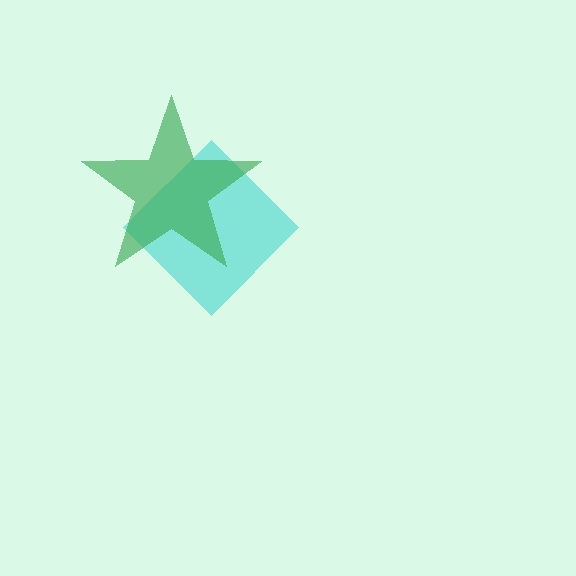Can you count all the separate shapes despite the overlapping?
Yes, there are 2 separate shapes.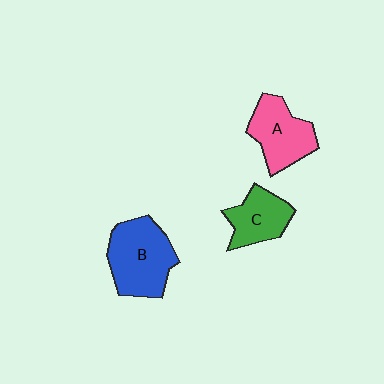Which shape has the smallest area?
Shape C (green).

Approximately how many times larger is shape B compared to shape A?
Approximately 1.3 times.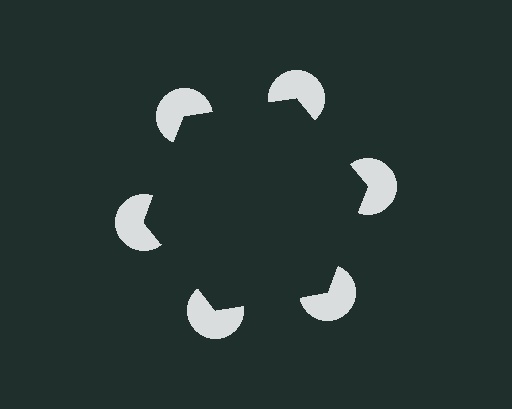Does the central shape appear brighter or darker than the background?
It typically appears slightly darker than the background, even though no actual brightness change is drawn.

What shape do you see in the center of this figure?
An illusory hexagon — its edges are inferred from the aligned wedge cuts in the pac-man discs, not physically drawn.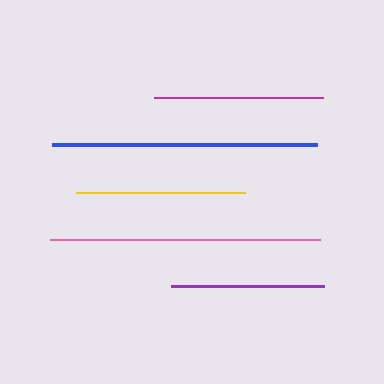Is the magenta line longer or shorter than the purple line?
The magenta line is longer than the purple line.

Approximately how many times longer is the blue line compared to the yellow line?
The blue line is approximately 1.6 times the length of the yellow line.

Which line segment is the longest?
The pink line is the longest at approximately 270 pixels.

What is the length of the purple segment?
The purple segment is approximately 153 pixels long.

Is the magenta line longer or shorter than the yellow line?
The magenta line is longer than the yellow line.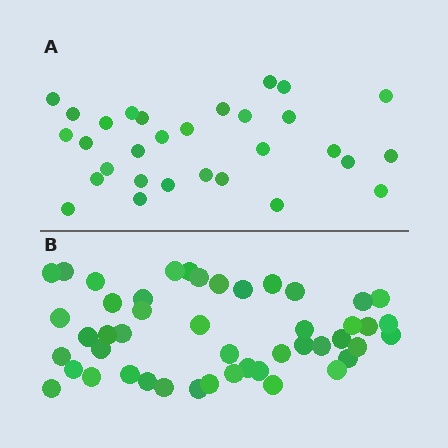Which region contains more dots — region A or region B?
Region B (the bottom region) has more dots.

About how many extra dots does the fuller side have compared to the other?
Region B has approximately 15 more dots than region A.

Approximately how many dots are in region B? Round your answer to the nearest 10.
About 50 dots. (The exact count is 47, which rounds to 50.)